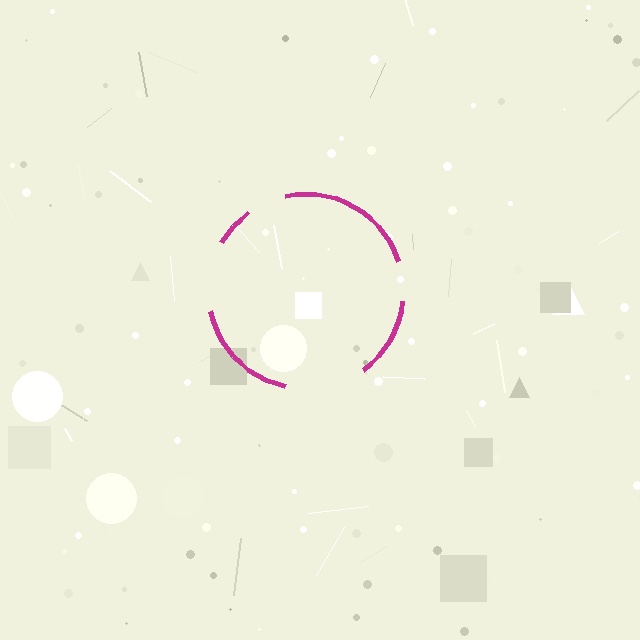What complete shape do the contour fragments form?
The contour fragments form a circle.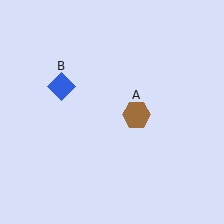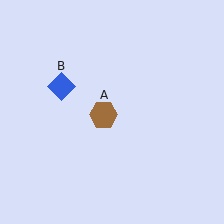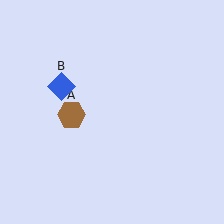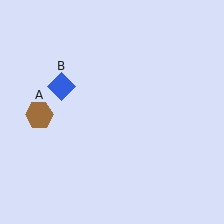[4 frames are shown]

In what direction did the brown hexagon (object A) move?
The brown hexagon (object A) moved left.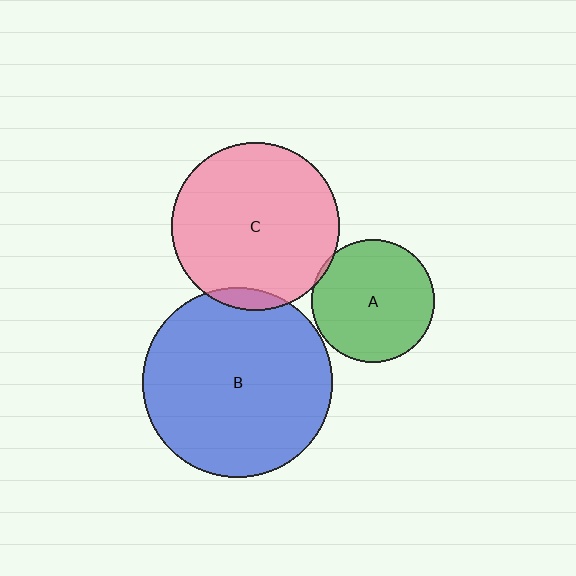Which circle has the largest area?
Circle B (blue).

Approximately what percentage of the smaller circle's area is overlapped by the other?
Approximately 5%.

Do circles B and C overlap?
Yes.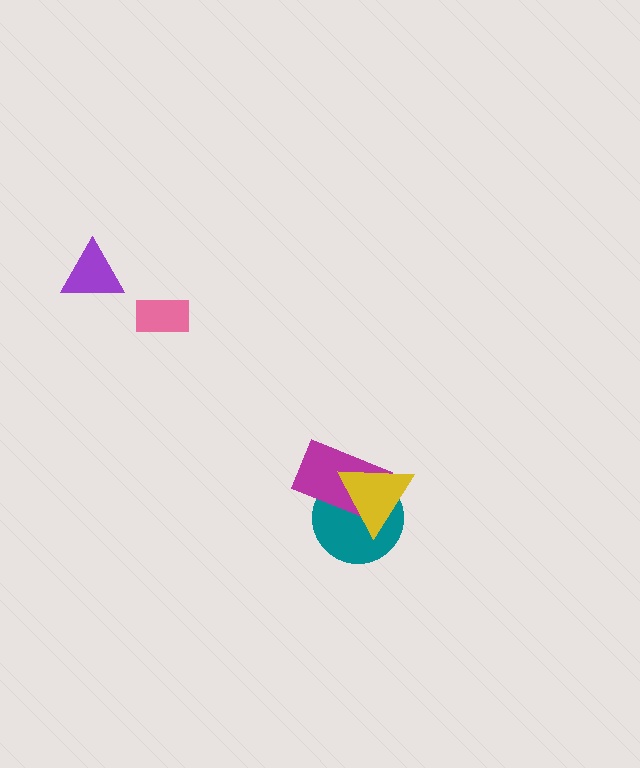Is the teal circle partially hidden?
Yes, it is partially covered by another shape.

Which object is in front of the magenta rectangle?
The yellow triangle is in front of the magenta rectangle.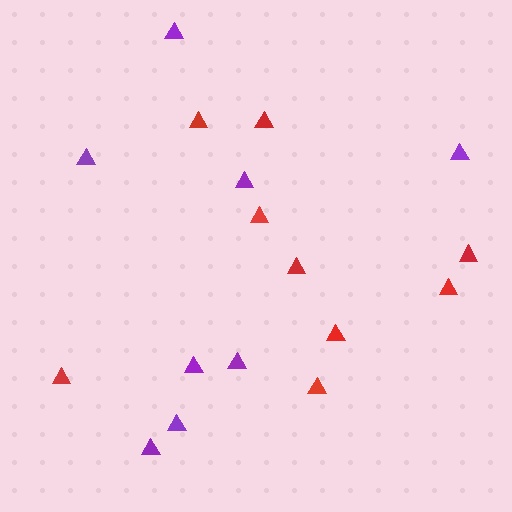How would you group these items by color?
There are 2 groups: one group of red triangles (9) and one group of purple triangles (8).